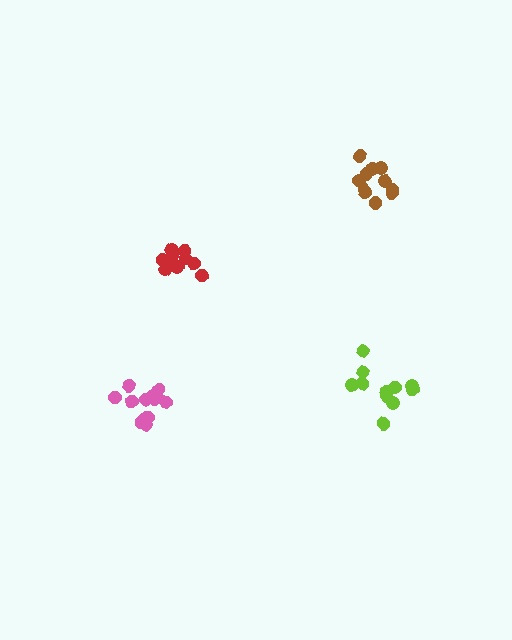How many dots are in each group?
Group 1: 13 dots, Group 2: 11 dots, Group 3: 11 dots, Group 4: 11 dots (46 total).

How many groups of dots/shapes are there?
There are 4 groups.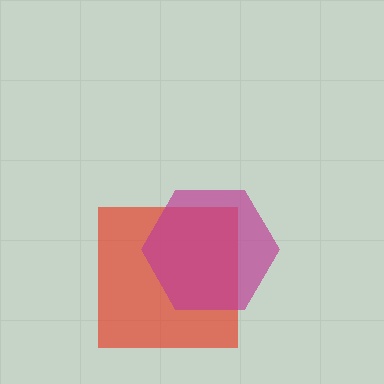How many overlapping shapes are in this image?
There are 2 overlapping shapes in the image.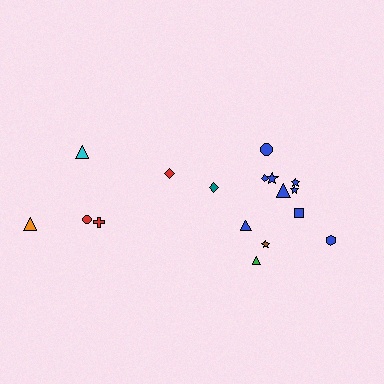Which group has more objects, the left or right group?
The right group.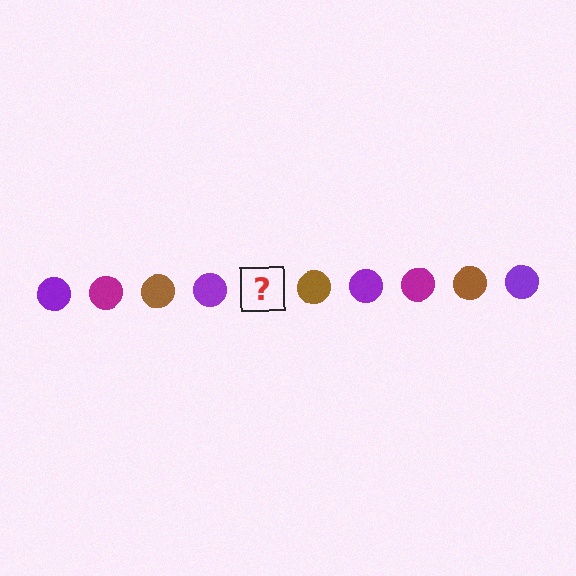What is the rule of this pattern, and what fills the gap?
The rule is that the pattern cycles through purple, magenta, brown circles. The gap should be filled with a magenta circle.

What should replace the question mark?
The question mark should be replaced with a magenta circle.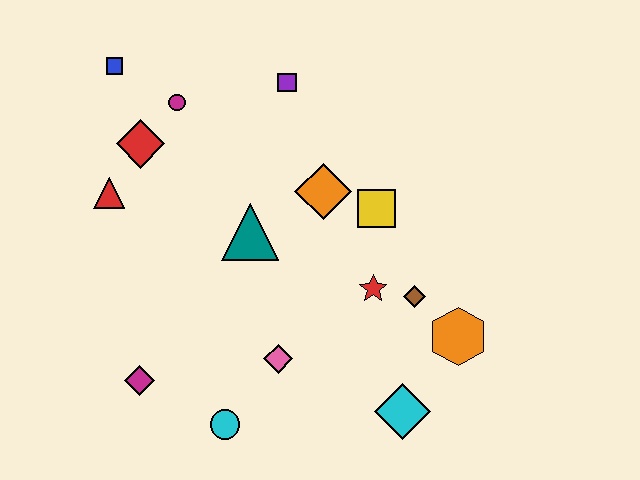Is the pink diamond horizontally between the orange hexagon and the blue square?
Yes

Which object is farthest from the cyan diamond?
The blue square is farthest from the cyan diamond.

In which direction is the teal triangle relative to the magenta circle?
The teal triangle is below the magenta circle.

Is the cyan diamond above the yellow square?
No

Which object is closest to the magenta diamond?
The cyan circle is closest to the magenta diamond.